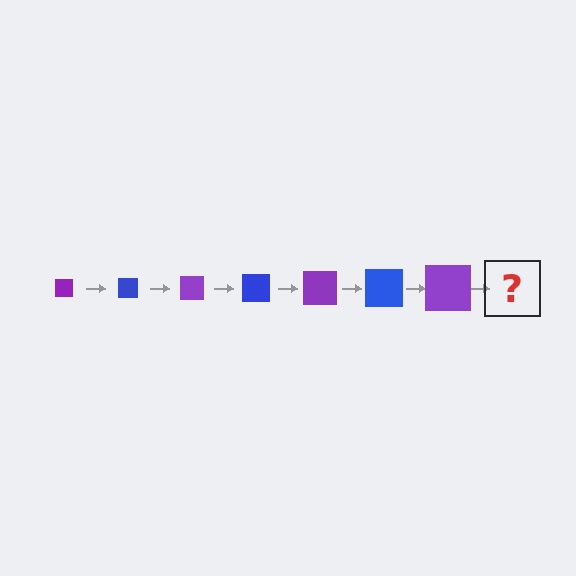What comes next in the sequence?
The next element should be a blue square, larger than the previous one.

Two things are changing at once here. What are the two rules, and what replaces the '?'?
The two rules are that the square grows larger each step and the color cycles through purple and blue. The '?' should be a blue square, larger than the previous one.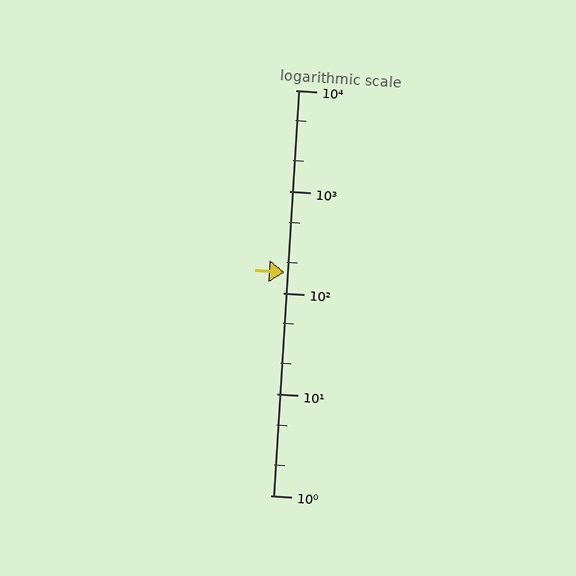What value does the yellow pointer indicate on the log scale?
The pointer indicates approximately 160.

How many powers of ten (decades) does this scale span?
The scale spans 4 decades, from 1 to 10000.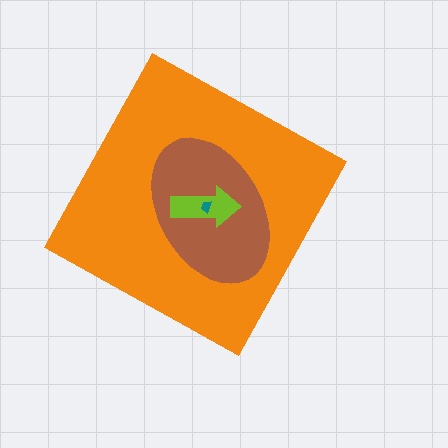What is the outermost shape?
The orange diamond.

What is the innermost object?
The teal trapezoid.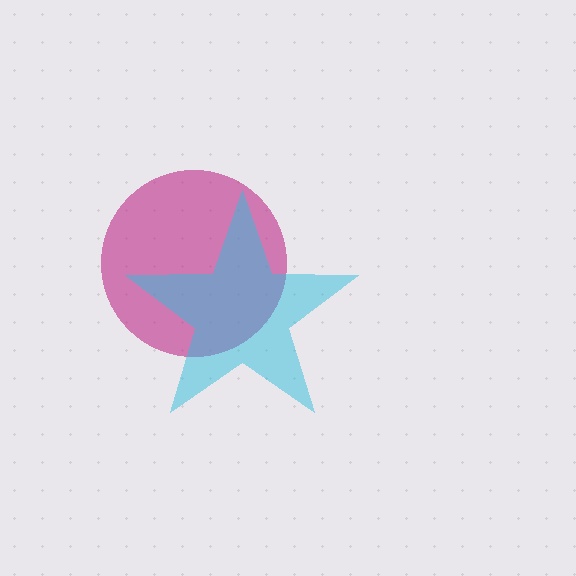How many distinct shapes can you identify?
There are 2 distinct shapes: a magenta circle, a cyan star.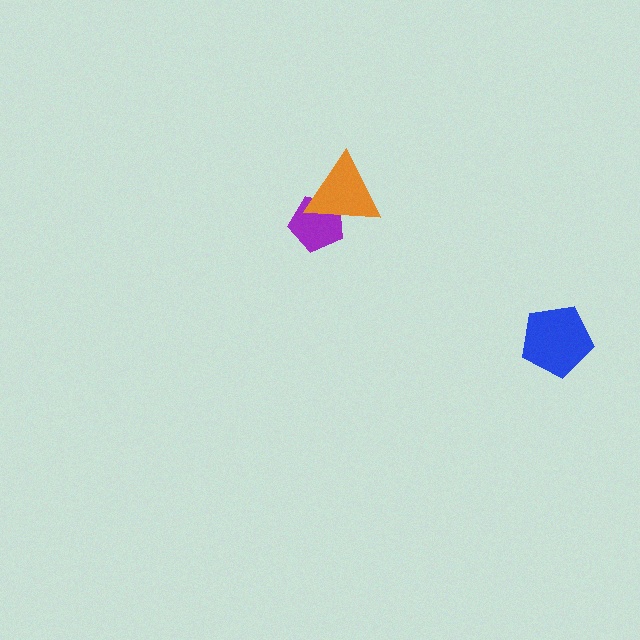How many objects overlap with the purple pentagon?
1 object overlaps with the purple pentagon.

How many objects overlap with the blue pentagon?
0 objects overlap with the blue pentagon.